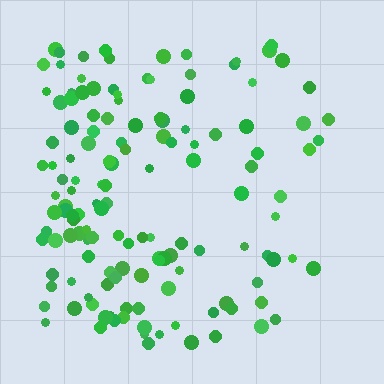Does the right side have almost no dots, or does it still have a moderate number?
Still a moderate number, just noticeably fewer than the left.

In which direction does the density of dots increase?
From right to left, with the left side densest.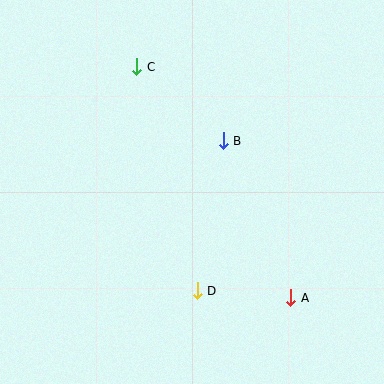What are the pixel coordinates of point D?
Point D is at (197, 291).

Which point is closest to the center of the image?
Point B at (223, 141) is closest to the center.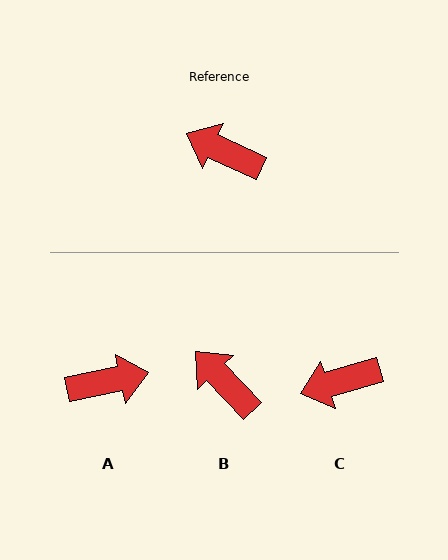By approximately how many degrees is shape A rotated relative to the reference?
Approximately 143 degrees clockwise.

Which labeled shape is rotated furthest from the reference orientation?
A, about 143 degrees away.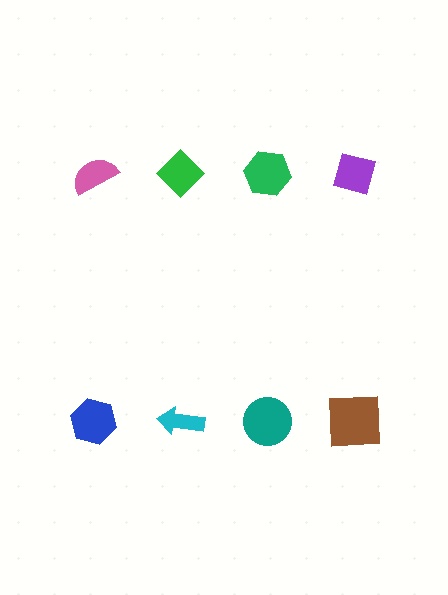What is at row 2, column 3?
A teal circle.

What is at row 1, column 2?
A green diamond.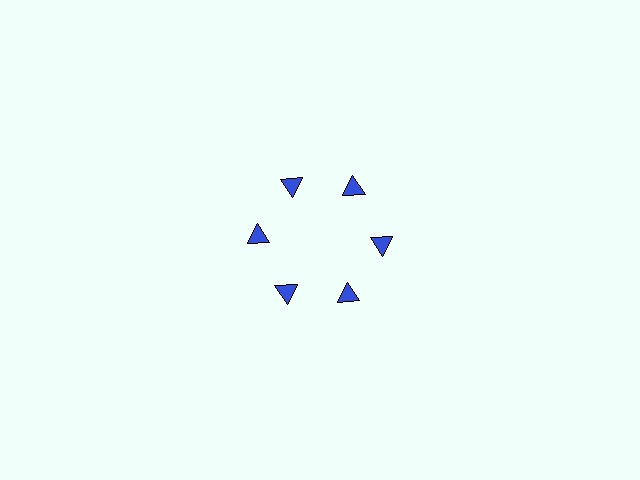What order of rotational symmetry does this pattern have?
This pattern has 6-fold rotational symmetry.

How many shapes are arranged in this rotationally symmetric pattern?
There are 6 shapes, arranged in 6 groups of 1.